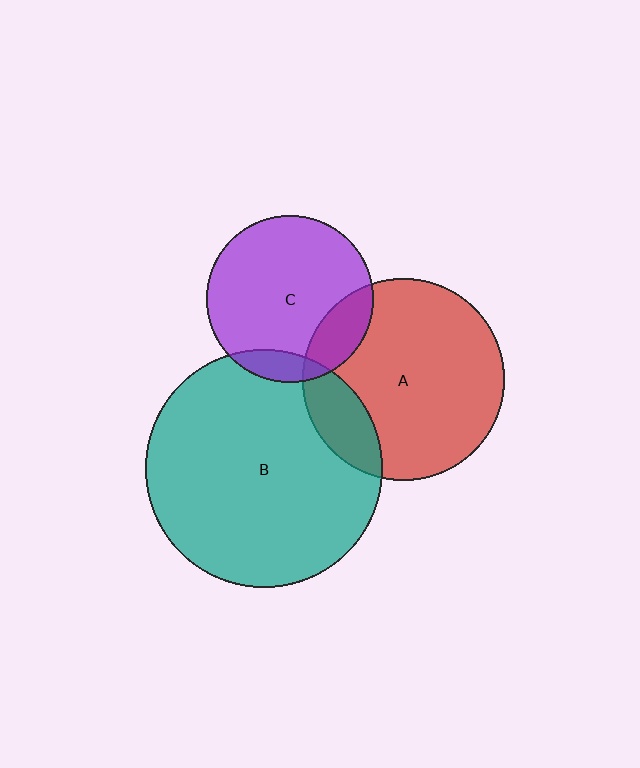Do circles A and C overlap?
Yes.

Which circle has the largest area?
Circle B (teal).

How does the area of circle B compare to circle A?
Approximately 1.4 times.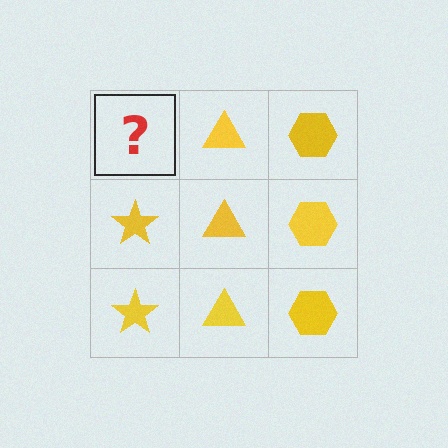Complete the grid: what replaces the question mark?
The question mark should be replaced with a yellow star.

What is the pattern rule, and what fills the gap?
The rule is that each column has a consistent shape. The gap should be filled with a yellow star.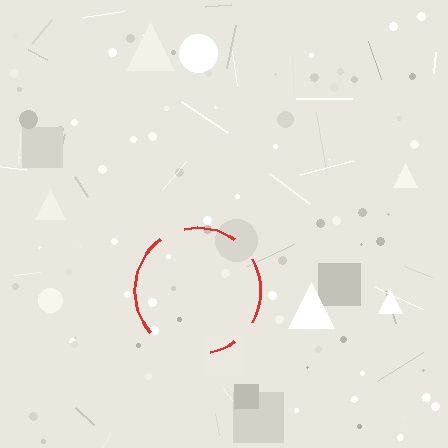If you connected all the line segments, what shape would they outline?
They would outline a circle.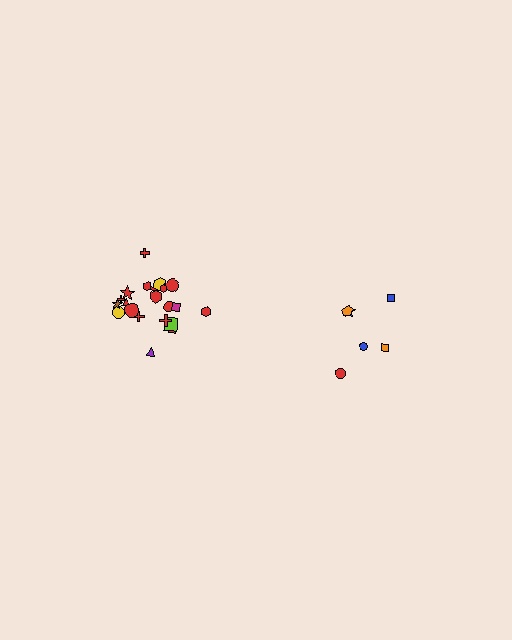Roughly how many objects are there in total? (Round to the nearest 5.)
Roughly 30 objects in total.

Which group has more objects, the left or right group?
The left group.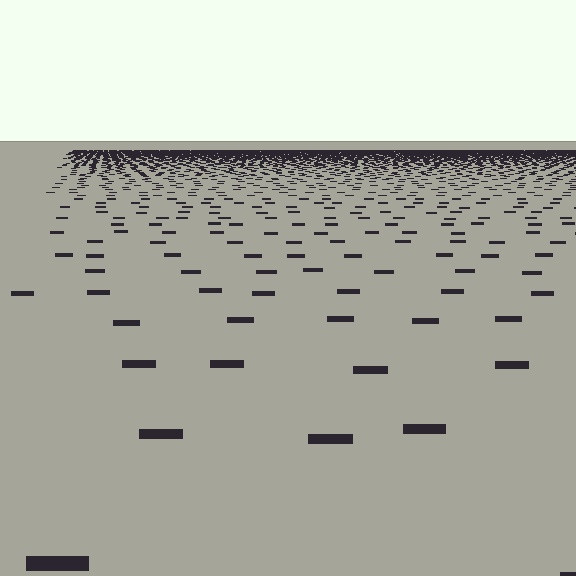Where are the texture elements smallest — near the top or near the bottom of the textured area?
Near the top.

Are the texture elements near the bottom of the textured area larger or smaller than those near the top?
Larger. Near the bottom, elements are closer to the viewer and appear at a bigger on-screen size.